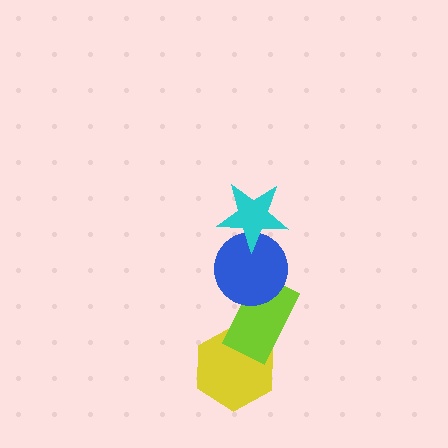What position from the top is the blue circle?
The blue circle is 2nd from the top.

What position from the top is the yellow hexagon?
The yellow hexagon is 4th from the top.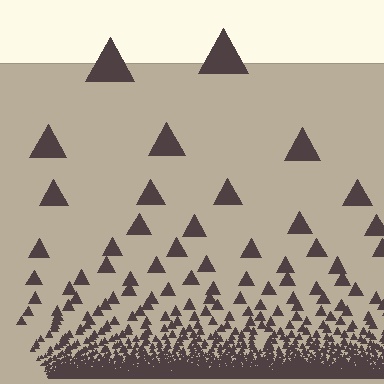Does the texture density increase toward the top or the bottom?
Density increases toward the bottom.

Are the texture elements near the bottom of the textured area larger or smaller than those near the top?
Smaller. The gradient is inverted — elements near the bottom are smaller and denser.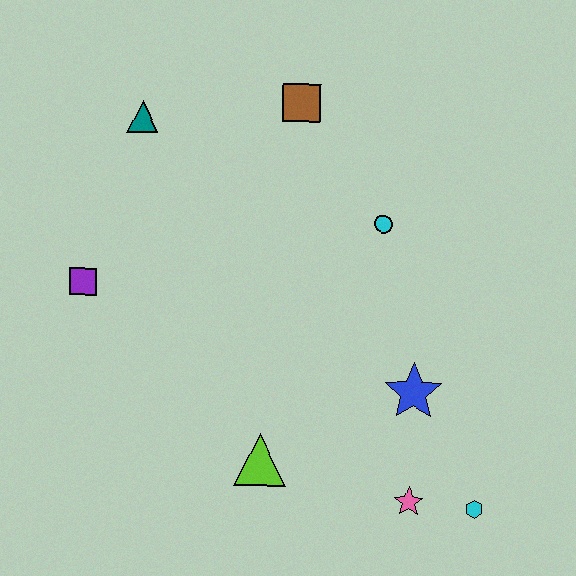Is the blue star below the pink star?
No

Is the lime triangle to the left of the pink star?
Yes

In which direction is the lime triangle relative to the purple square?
The lime triangle is to the right of the purple square.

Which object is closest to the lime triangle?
The pink star is closest to the lime triangle.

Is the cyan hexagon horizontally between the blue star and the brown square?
No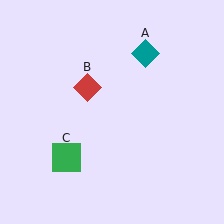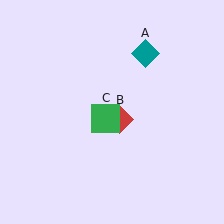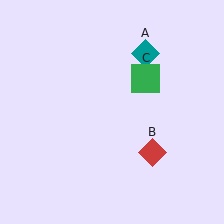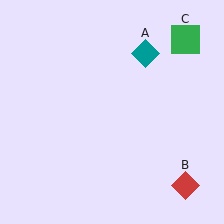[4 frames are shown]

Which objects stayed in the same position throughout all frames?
Teal diamond (object A) remained stationary.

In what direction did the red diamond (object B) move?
The red diamond (object B) moved down and to the right.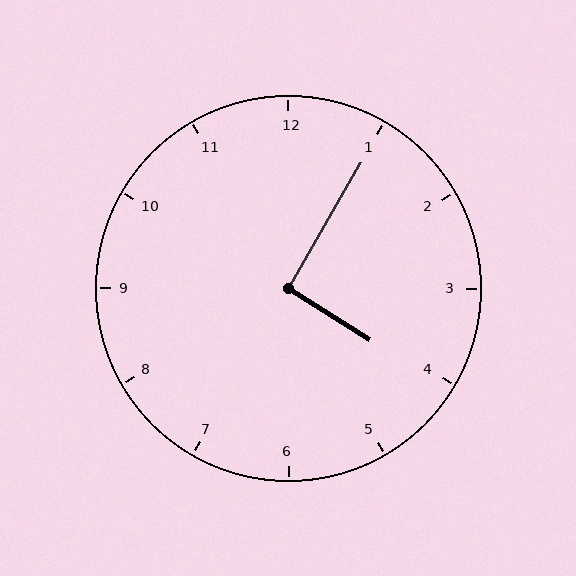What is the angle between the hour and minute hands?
Approximately 92 degrees.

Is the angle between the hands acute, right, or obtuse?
It is right.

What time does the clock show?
4:05.